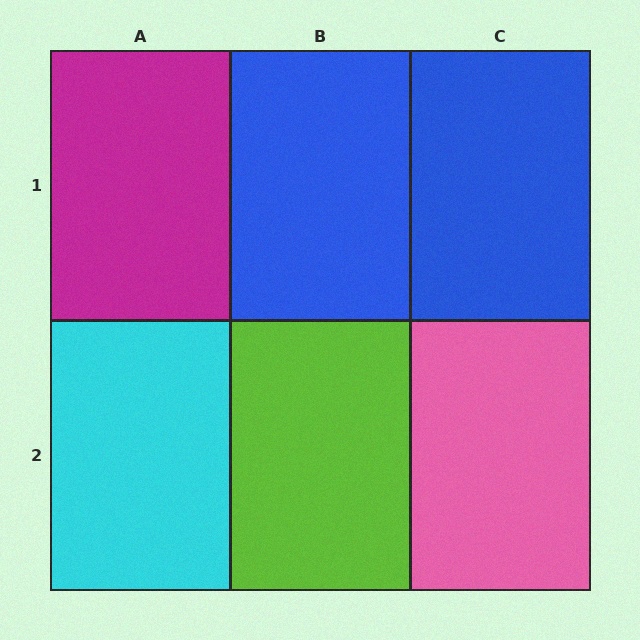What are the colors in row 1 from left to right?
Magenta, blue, blue.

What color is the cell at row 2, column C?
Pink.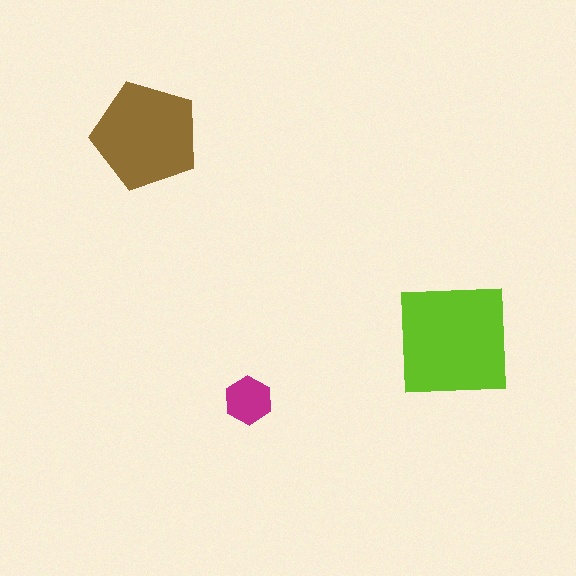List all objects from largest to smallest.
The lime square, the brown pentagon, the magenta hexagon.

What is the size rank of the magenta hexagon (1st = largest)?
3rd.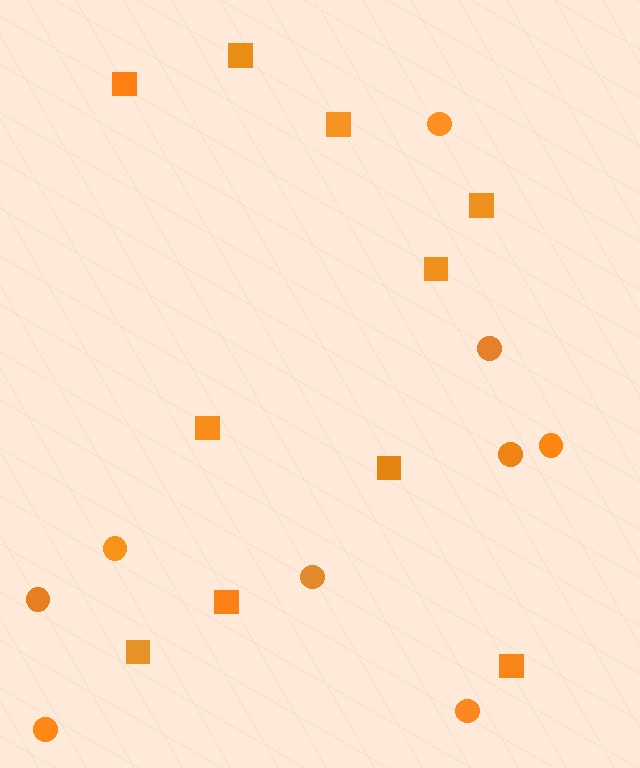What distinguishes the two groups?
There are 2 groups: one group of squares (10) and one group of circles (9).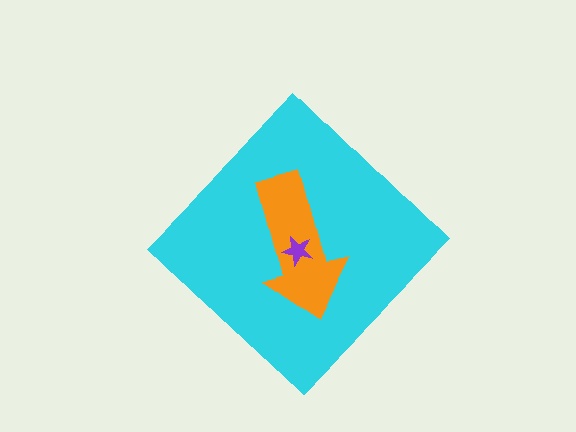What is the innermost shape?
The purple star.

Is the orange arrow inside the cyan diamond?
Yes.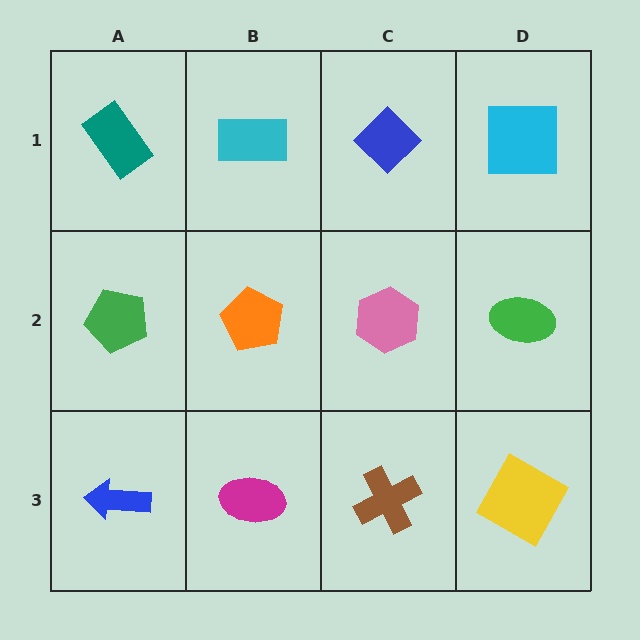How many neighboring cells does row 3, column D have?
2.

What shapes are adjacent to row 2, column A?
A teal rectangle (row 1, column A), a blue arrow (row 3, column A), an orange pentagon (row 2, column B).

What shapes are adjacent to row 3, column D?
A green ellipse (row 2, column D), a brown cross (row 3, column C).